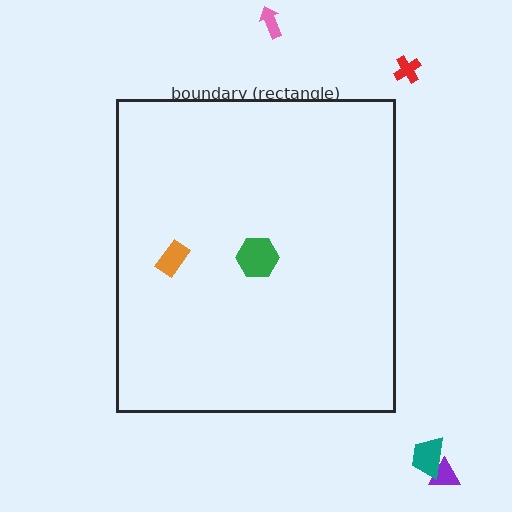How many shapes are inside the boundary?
2 inside, 4 outside.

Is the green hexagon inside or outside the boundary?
Inside.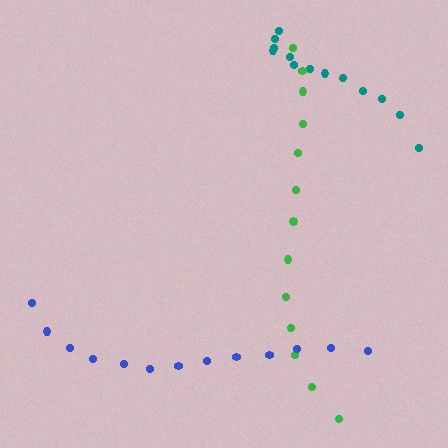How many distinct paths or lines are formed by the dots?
There are 3 distinct paths.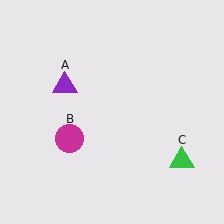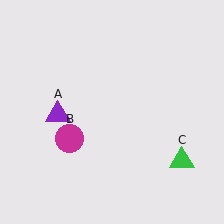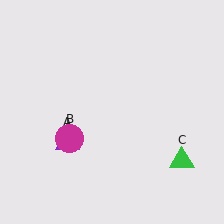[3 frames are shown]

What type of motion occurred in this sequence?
The purple triangle (object A) rotated counterclockwise around the center of the scene.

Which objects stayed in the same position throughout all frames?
Magenta circle (object B) and green triangle (object C) remained stationary.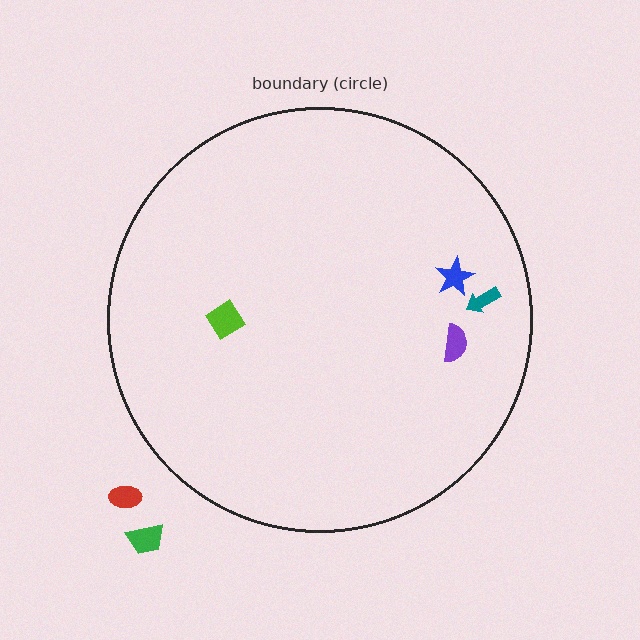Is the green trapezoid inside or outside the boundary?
Outside.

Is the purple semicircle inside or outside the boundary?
Inside.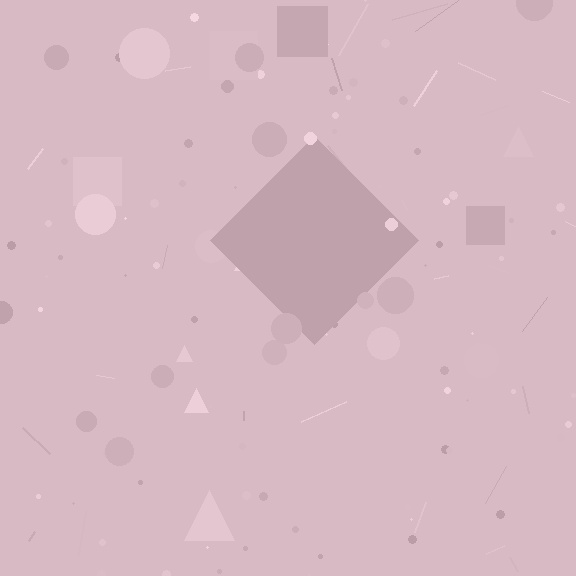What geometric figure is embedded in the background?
A diamond is embedded in the background.